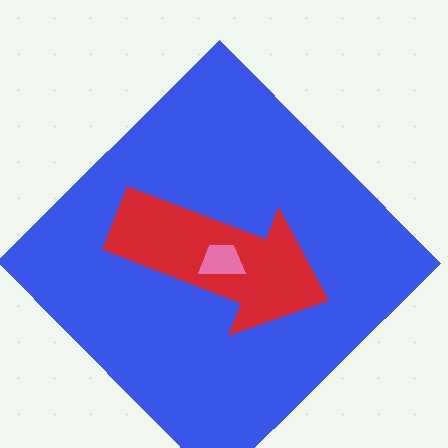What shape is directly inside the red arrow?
The pink trapezoid.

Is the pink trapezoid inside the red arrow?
Yes.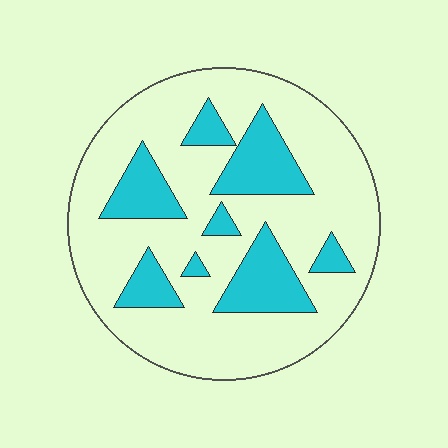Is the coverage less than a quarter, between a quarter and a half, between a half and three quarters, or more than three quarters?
Less than a quarter.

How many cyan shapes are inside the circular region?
8.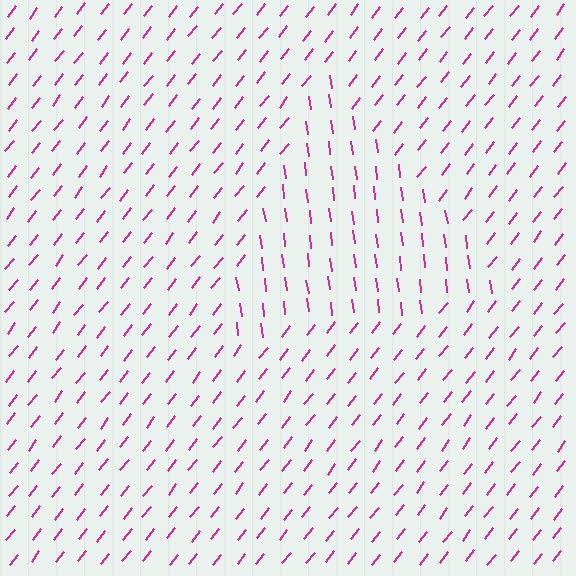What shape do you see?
I see a triangle.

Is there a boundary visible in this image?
Yes, there is a texture boundary formed by a change in line orientation.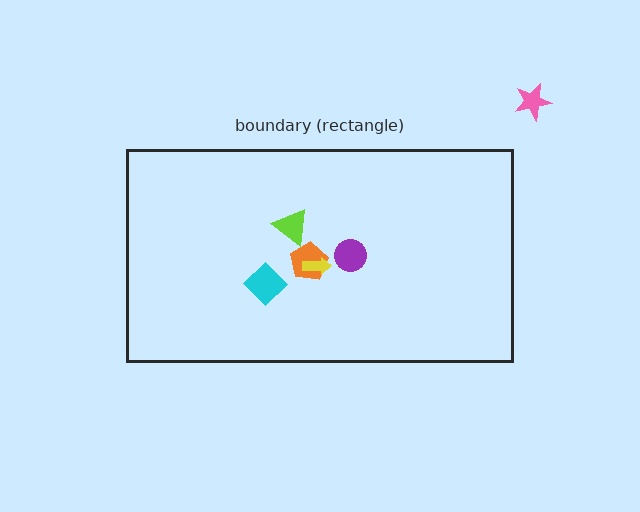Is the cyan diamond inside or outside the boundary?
Inside.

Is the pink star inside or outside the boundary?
Outside.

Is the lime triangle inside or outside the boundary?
Inside.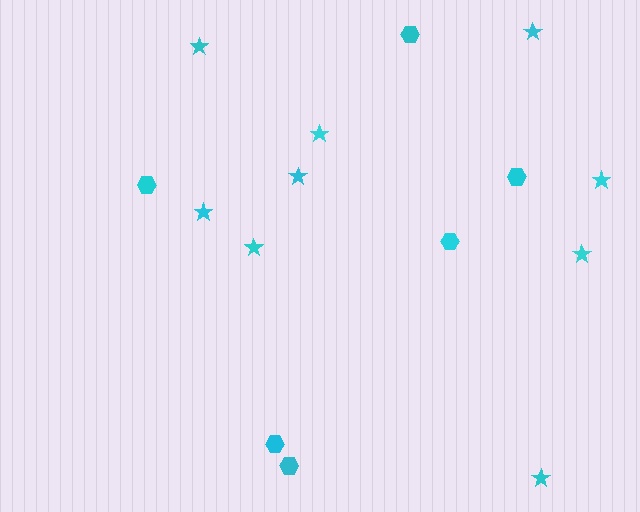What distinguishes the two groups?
There are 2 groups: one group of stars (9) and one group of hexagons (6).